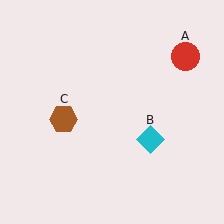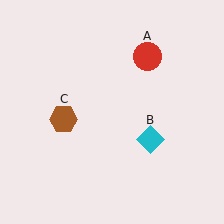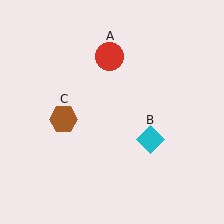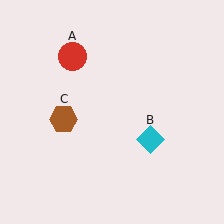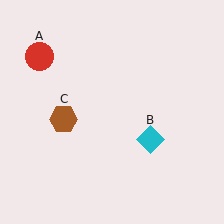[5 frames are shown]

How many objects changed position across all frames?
1 object changed position: red circle (object A).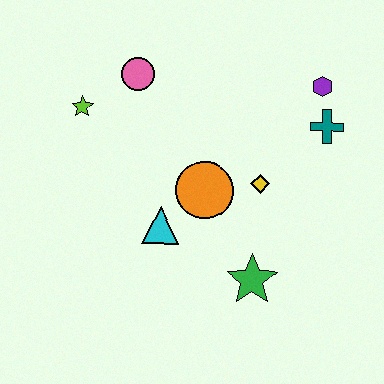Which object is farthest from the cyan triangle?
The purple hexagon is farthest from the cyan triangle.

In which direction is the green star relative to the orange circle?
The green star is below the orange circle.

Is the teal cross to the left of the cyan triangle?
No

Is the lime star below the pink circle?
Yes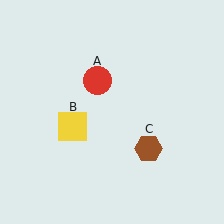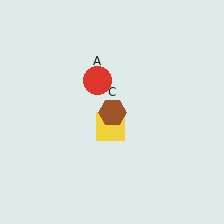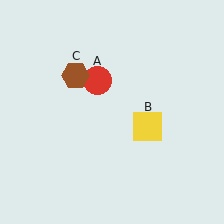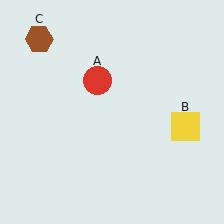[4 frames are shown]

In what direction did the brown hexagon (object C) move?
The brown hexagon (object C) moved up and to the left.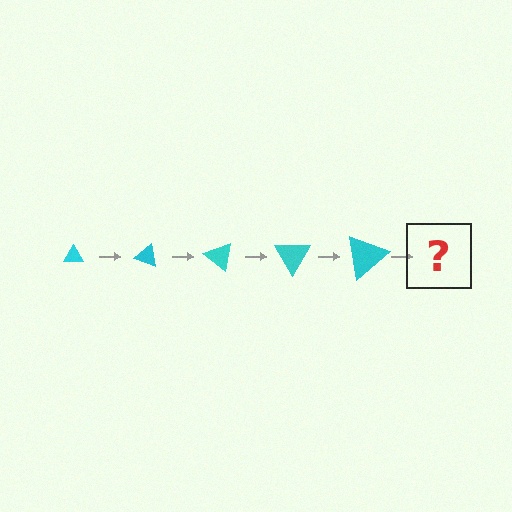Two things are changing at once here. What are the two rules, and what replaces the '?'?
The two rules are that the triangle grows larger each step and it rotates 20 degrees each step. The '?' should be a triangle, larger than the previous one and rotated 100 degrees from the start.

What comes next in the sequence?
The next element should be a triangle, larger than the previous one and rotated 100 degrees from the start.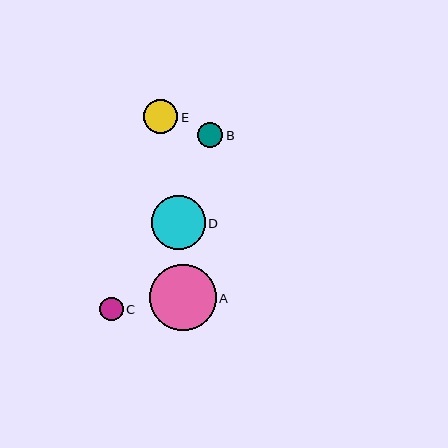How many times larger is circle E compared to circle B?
Circle E is approximately 1.4 times the size of circle B.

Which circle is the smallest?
Circle C is the smallest with a size of approximately 23 pixels.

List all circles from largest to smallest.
From largest to smallest: A, D, E, B, C.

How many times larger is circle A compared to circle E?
Circle A is approximately 1.9 times the size of circle E.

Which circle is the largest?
Circle A is the largest with a size of approximately 66 pixels.